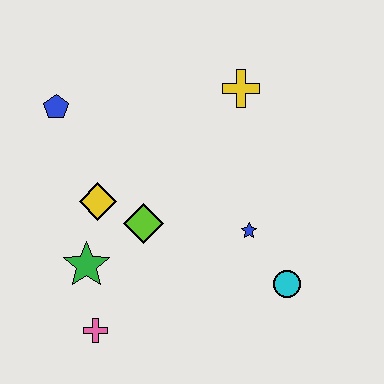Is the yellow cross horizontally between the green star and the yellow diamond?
No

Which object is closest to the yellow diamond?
The lime diamond is closest to the yellow diamond.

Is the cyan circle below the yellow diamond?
Yes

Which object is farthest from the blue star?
The blue pentagon is farthest from the blue star.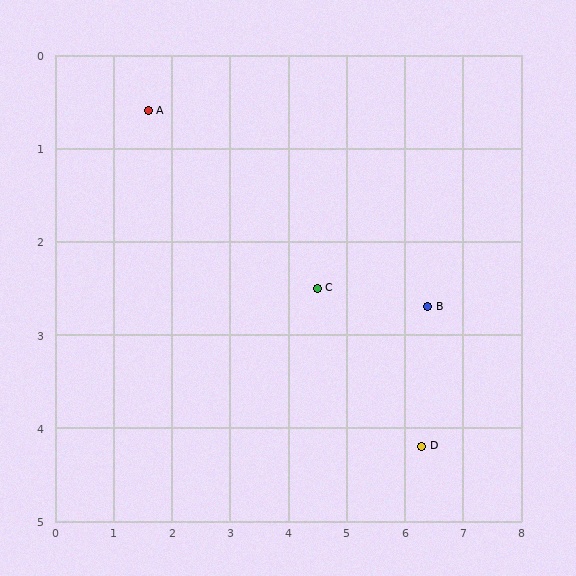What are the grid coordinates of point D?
Point D is at approximately (6.3, 4.2).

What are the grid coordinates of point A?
Point A is at approximately (1.6, 0.6).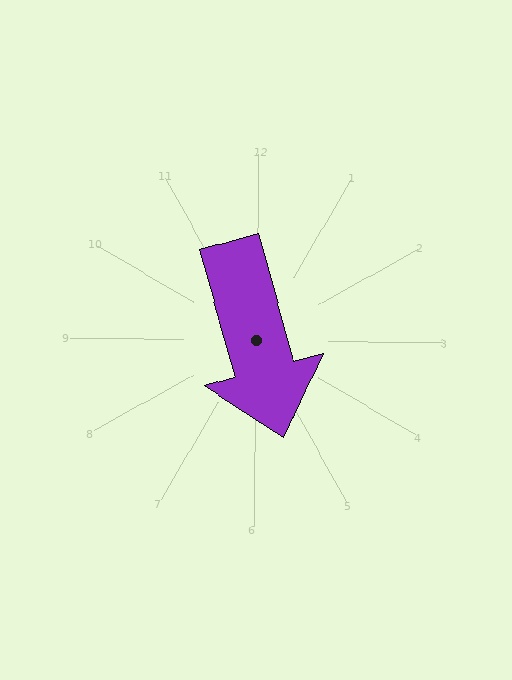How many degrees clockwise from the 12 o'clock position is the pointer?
Approximately 164 degrees.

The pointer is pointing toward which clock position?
Roughly 5 o'clock.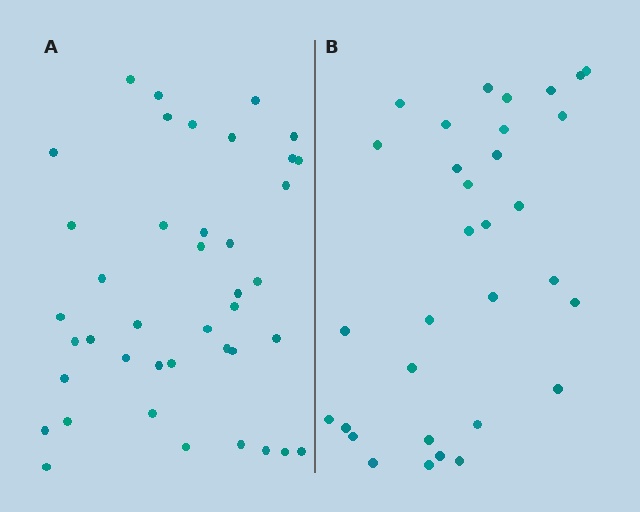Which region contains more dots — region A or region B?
Region A (the left region) has more dots.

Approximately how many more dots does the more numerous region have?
Region A has roughly 8 or so more dots than region B.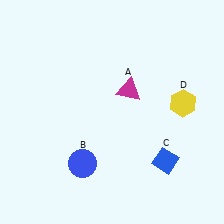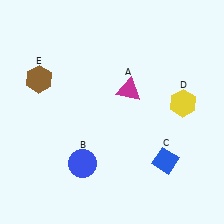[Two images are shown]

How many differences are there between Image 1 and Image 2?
There is 1 difference between the two images.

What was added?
A brown hexagon (E) was added in Image 2.